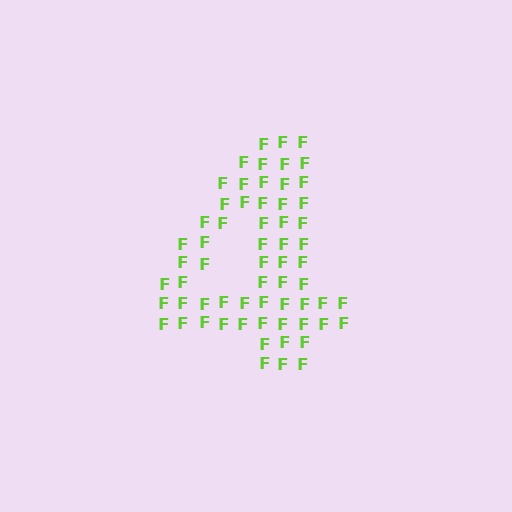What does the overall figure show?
The overall figure shows the digit 4.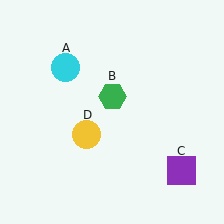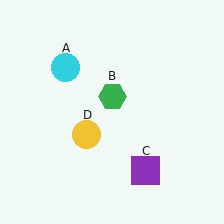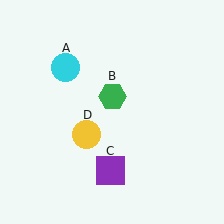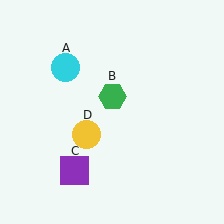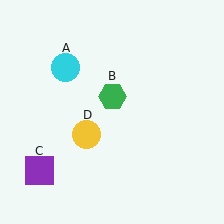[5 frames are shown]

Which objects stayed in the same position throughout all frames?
Cyan circle (object A) and green hexagon (object B) and yellow circle (object D) remained stationary.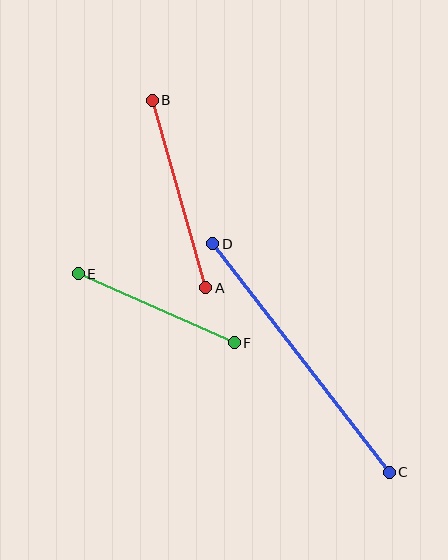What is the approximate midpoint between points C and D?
The midpoint is at approximately (301, 358) pixels.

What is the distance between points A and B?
The distance is approximately 195 pixels.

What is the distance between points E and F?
The distance is approximately 171 pixels.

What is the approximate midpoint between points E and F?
The midpoint is at approximately (156, 308) pixels.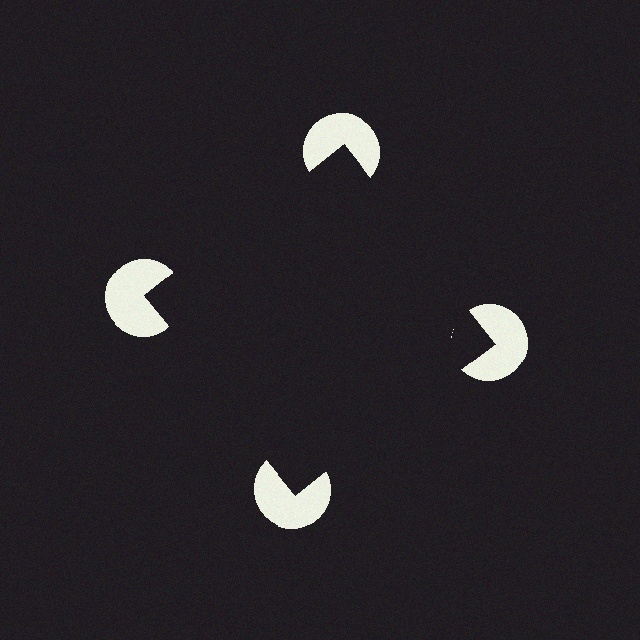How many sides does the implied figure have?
4 sides.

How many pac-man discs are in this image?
There are 4 — one at each vertex of the illusory square.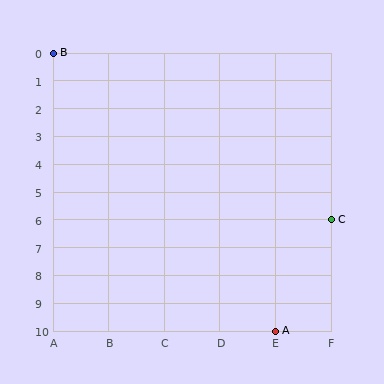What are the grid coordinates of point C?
Point C is at grid coordinates (F, 6).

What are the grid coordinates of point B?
Point B is at grid coordinates (A, 0).